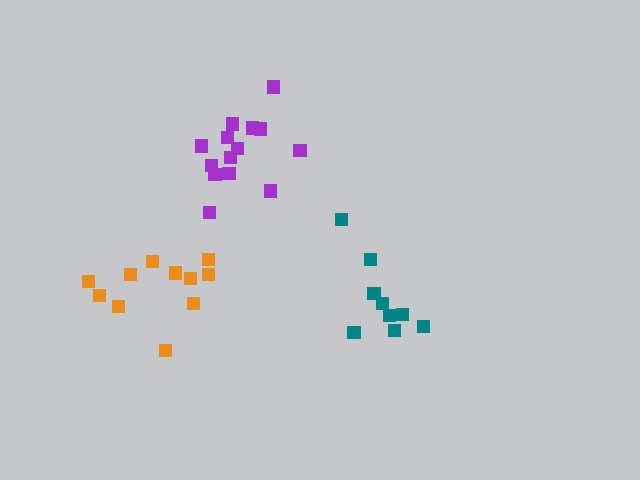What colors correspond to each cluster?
The clusters are colored: teal, purple, orange.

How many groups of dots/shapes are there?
There are 3 groups.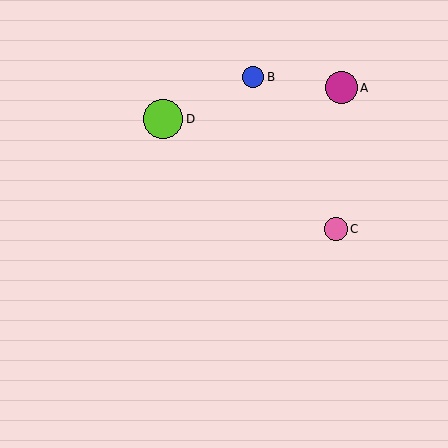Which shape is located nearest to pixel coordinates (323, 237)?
The pink circle (labeled C) at (336, 229) is nearest to that location.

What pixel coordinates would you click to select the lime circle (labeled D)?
Click at (163, 119) to select the lime circle D.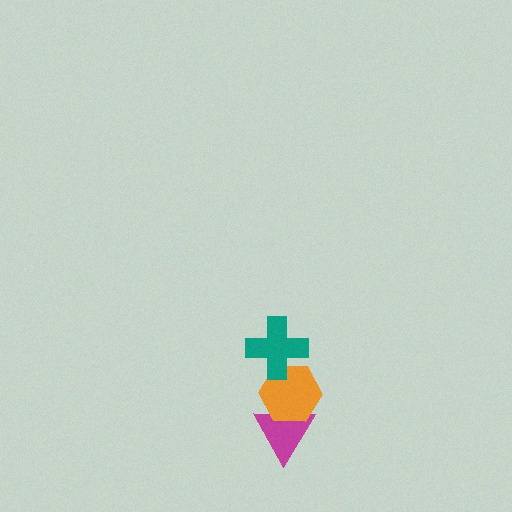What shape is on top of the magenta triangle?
The orange hexagon is on top of the magenta triangle.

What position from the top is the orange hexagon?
The orange hexagon is 2nd from the top.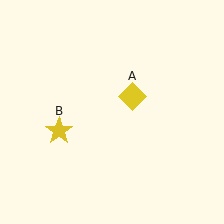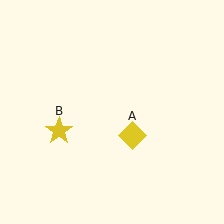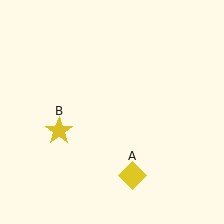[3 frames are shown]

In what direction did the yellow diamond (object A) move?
The yellow diamond (object A) moved down.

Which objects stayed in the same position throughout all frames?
Yellow star (object B) remained stationary.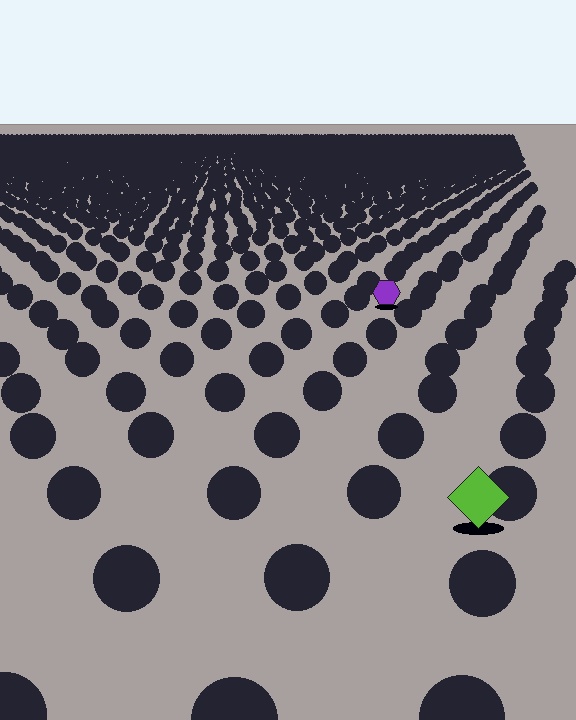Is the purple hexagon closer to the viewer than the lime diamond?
No. The lime diamond is closer — you can tell from the texture gradient: the ground texture is coarser near it.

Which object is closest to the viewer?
The lime diamond is closest. The texture marks near it are larger and more spread out.